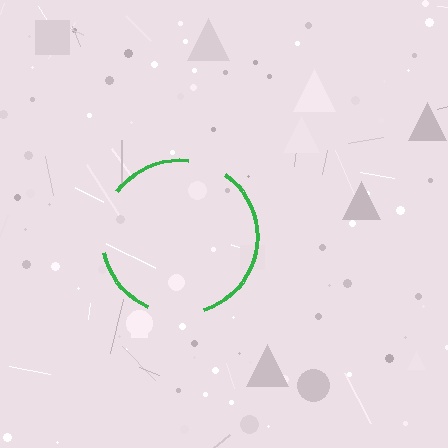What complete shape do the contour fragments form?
The contour fragments form a circle.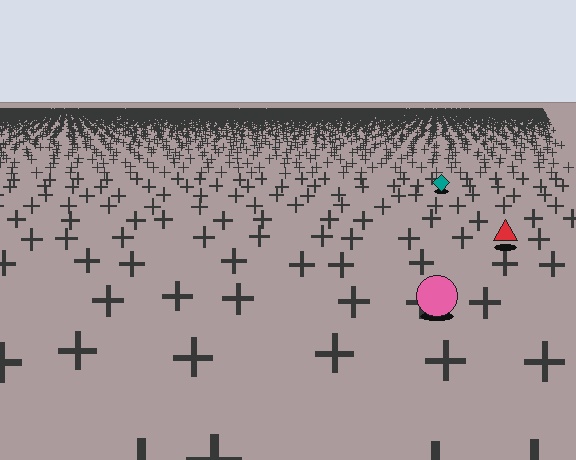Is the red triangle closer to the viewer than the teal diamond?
Yes. The red triangle is closer — you can tell from the texture gradient: the ground texture is coarser near it.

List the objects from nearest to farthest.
From nearest to farthest: the pink circle, the red triangle, the teal diamond.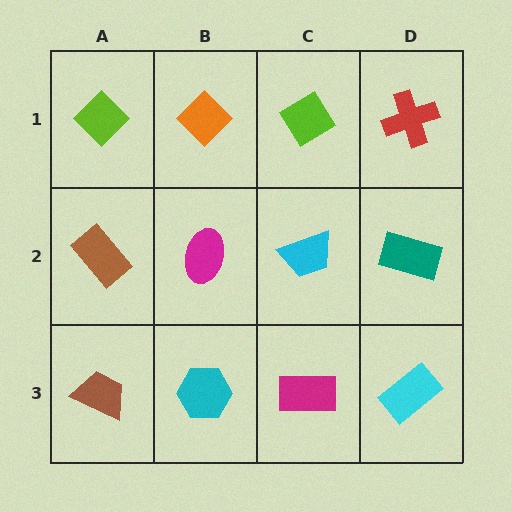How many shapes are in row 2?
4 shapes.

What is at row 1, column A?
A lime diamond.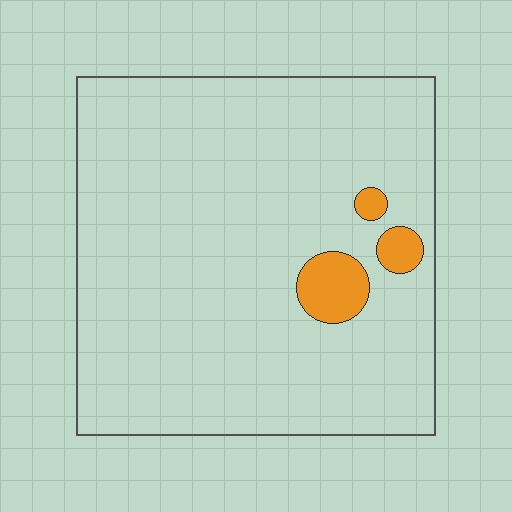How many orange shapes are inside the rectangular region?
3.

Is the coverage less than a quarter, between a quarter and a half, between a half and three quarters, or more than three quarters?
Less than a quarter.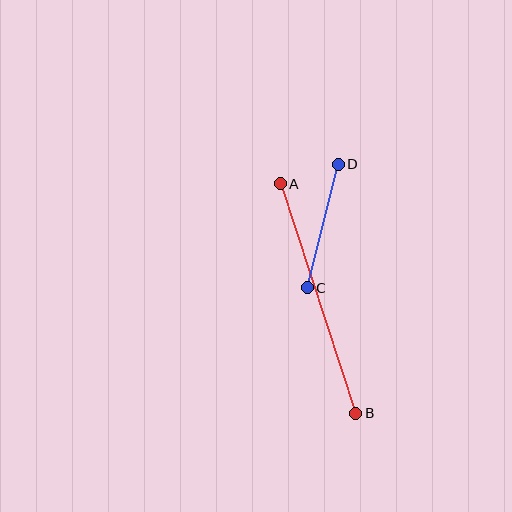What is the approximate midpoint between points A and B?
The midpoint is at approximately (318, 298) pixels.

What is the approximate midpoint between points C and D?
The midpoint is at approximately (323, 226) pixels.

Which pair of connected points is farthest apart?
Points A and B are farthest apart.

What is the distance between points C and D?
The distance is approximately 127 pixels.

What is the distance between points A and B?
The distance is approximately 242 pixels.